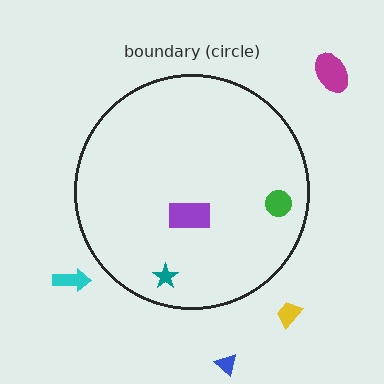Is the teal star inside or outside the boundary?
Inside.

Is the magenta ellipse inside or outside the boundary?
Outside.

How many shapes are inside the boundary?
3 inside, 4 outside.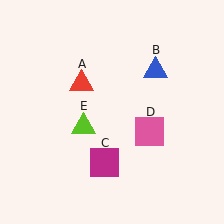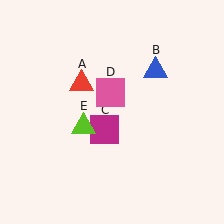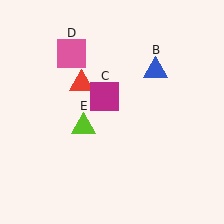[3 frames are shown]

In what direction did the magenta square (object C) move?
The magenta square (object C) moved up.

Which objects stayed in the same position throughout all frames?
Red triangle (object A) and blue triangle (object B) and lime triangle (object E) remained stationary.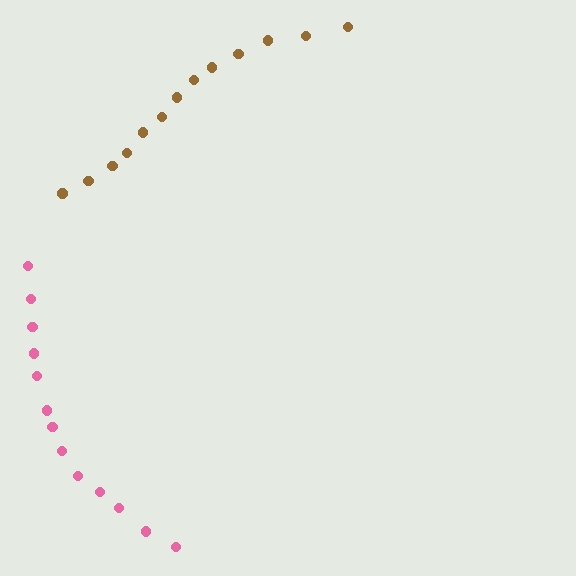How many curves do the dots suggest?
There are 2 distinct paths.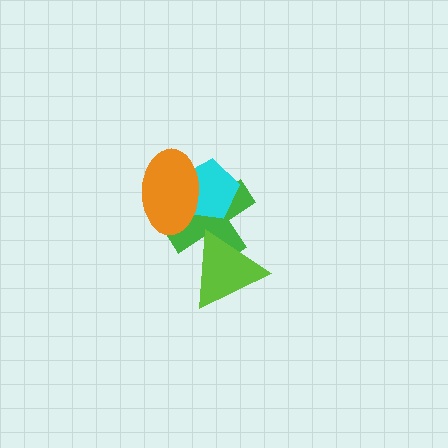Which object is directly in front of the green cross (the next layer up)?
The cyan pentagon is directly in front of the green cross.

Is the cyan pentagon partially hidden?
Yes, it is partially covered by another shape.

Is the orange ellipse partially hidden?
No, no other shape covers it.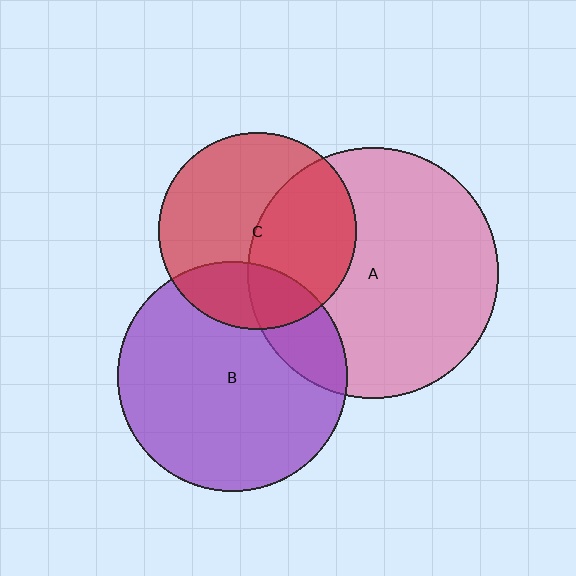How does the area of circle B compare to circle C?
Approximately 1.4 times.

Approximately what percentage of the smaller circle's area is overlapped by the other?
Approximately 45%.